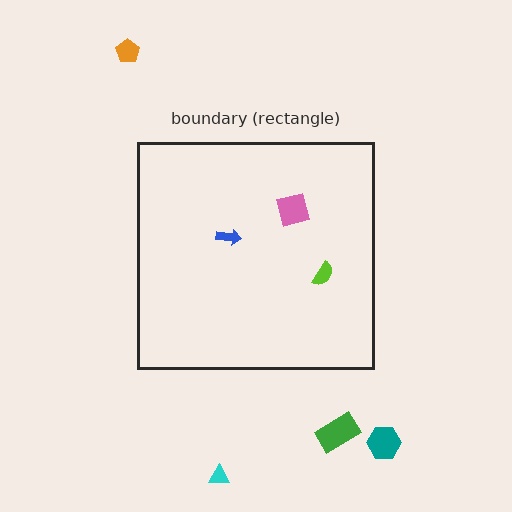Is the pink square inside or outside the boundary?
Inside.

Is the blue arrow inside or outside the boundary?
Inside.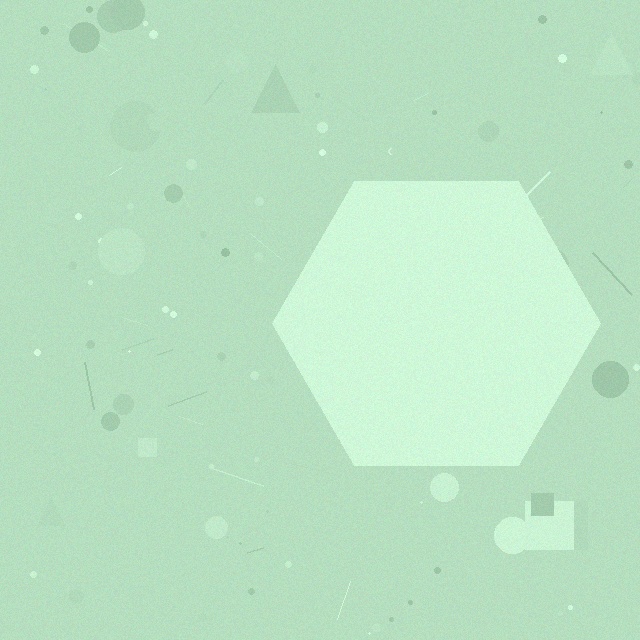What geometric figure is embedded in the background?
A hexagon is embedded in the background.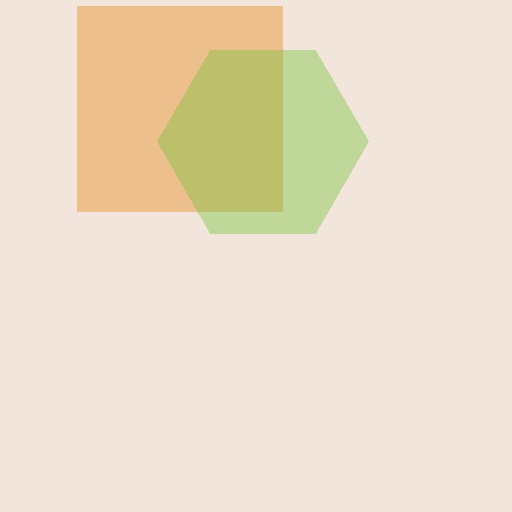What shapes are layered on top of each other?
The layered shapes are: an orange square, a lime hexagon.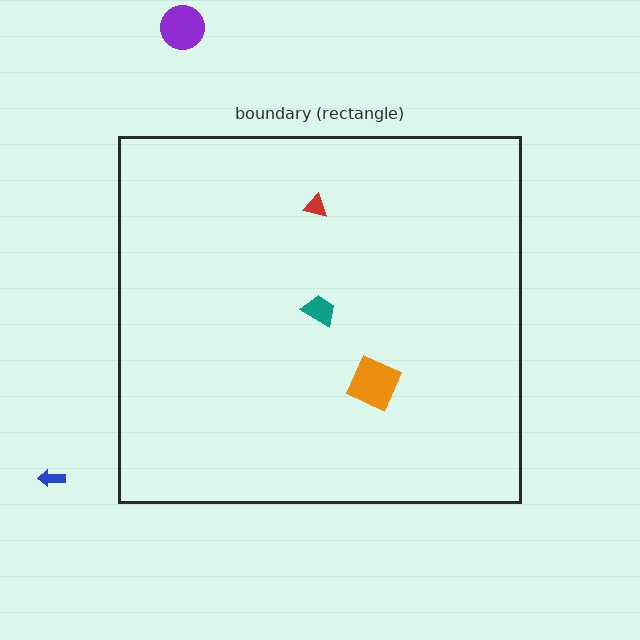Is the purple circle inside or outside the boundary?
Outside.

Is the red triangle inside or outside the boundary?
Inside.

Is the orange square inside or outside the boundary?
Inside.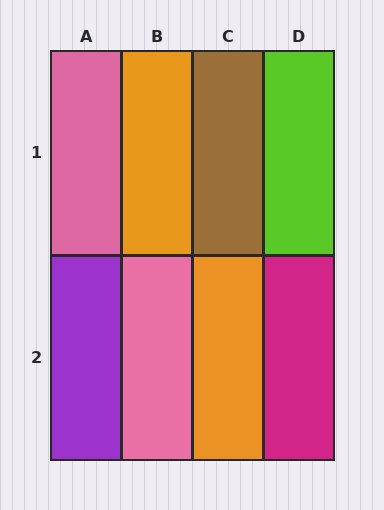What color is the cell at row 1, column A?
Pink.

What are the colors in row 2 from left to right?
Purple, pink, orange, magenta.